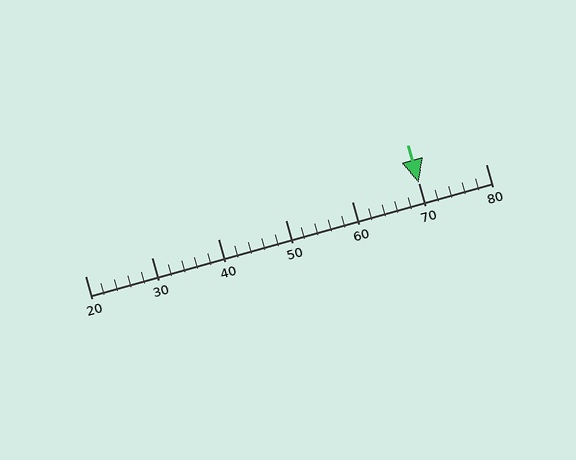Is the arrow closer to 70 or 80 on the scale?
The arrow is closer to 70.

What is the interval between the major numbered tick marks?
The major tick marks are spaced 10 units apart.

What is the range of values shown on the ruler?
The ruler shows values from 20 to 80.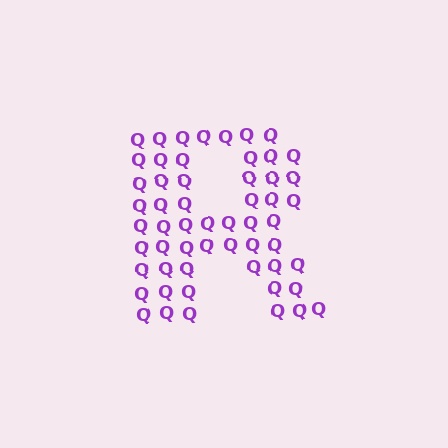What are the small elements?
The small elements are letter Q's.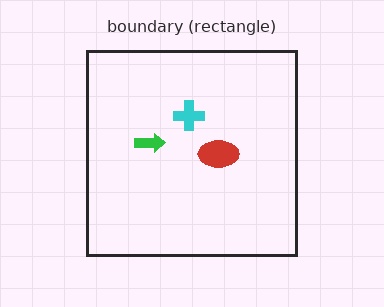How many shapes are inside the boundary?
3 inside, 0 outside.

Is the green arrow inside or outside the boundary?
Inside.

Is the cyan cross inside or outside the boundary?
Inside.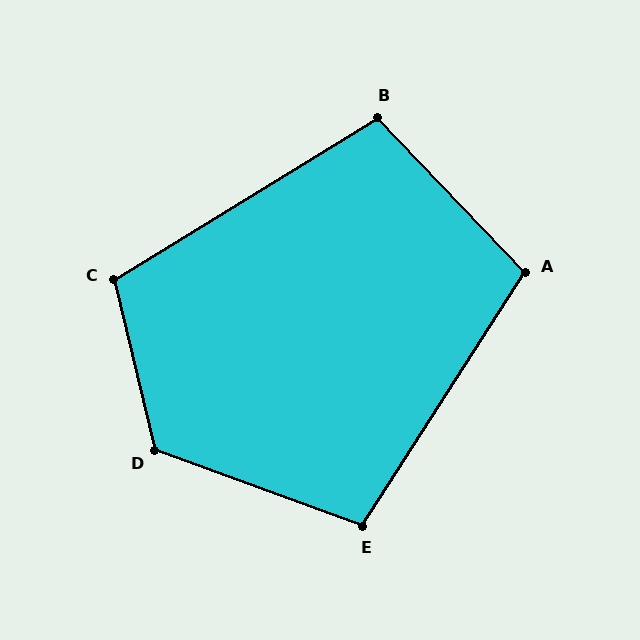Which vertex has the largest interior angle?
D, at approximately 124 degrees.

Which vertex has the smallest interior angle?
B, at approximately 102 degrees.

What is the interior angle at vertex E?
Approximately 103 degrees (obtuse).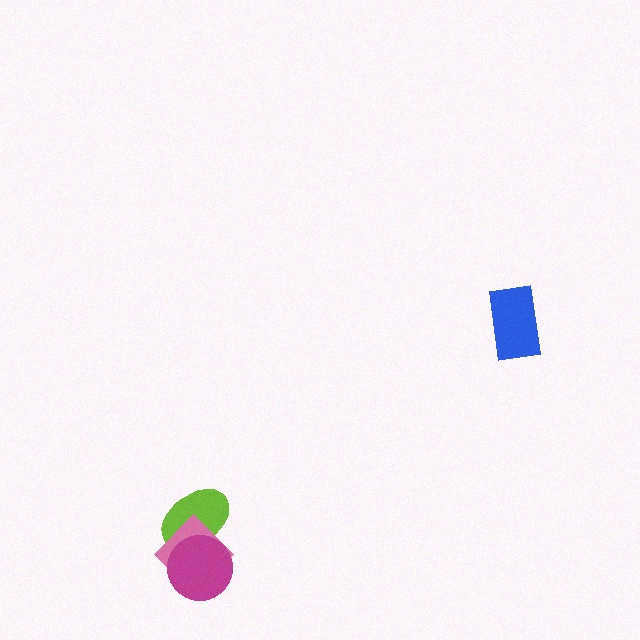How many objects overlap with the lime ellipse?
2 objects overlap with the lime ellipse.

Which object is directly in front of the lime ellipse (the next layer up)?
The pink diamond is directly in front of the lime ellipse.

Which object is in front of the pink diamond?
The magenta circle is in front of the pink diamond.